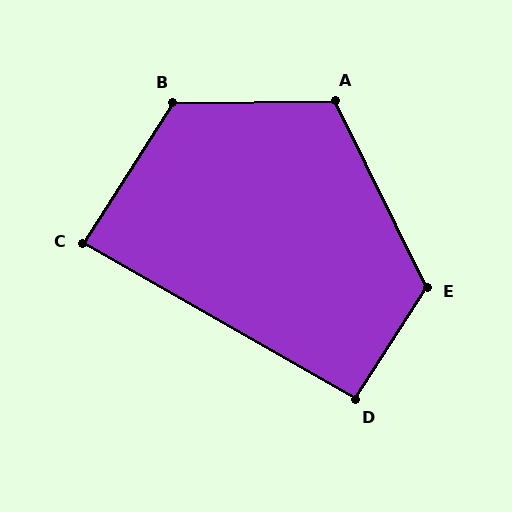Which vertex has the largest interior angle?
B, at approximately 124 degrees.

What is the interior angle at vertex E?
Approximately 121 degrees (obtuse).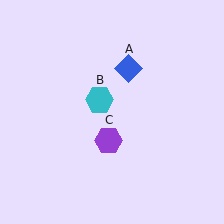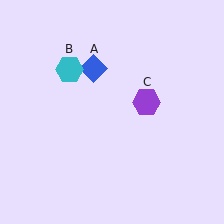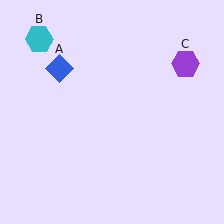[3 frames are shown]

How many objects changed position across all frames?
3 objects changed position: blue diamond (object A), cyan hexagon (object B), purple hexagon (object C).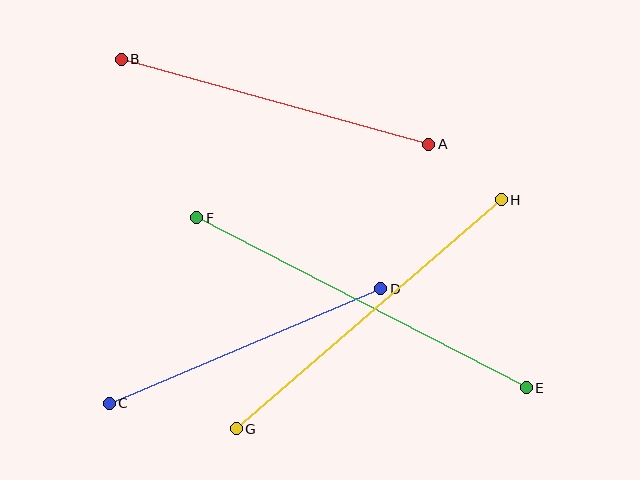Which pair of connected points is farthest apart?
Points E and F are farthest apart.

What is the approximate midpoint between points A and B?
The midpoint is at approximately (275, 102) pixels.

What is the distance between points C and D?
The distance is approximately 295 pixels.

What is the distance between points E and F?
The distance is approximately 371 pixels.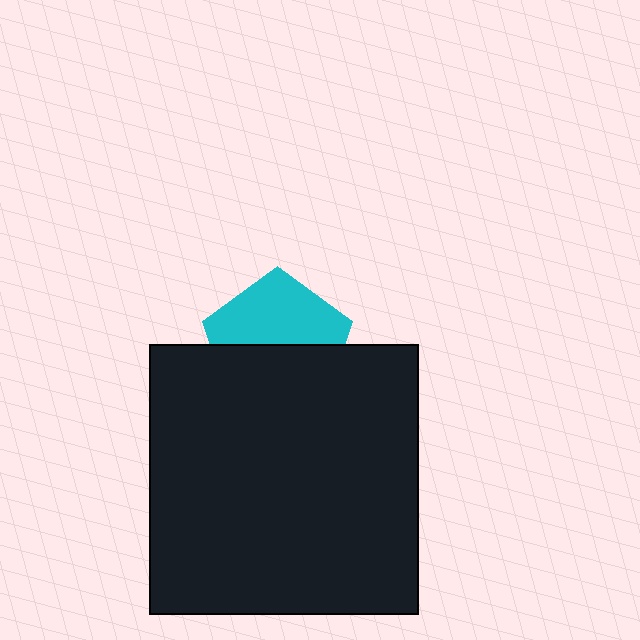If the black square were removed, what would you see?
You would see the complete cyan pentagon.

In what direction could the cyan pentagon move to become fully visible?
The cyan pentagon could move up. That would shift it out from behind the black square entirely.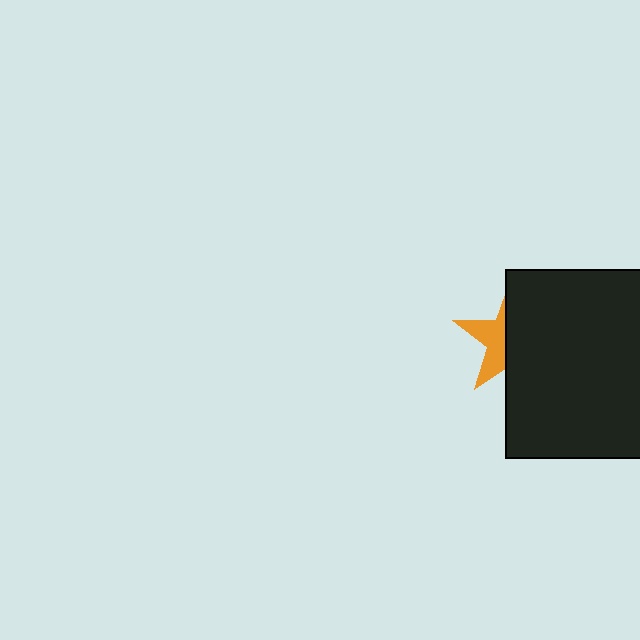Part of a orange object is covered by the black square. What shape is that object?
It is a star.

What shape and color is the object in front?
The object in front is a black square.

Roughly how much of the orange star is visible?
A small part of it is visible (roughly 40%).